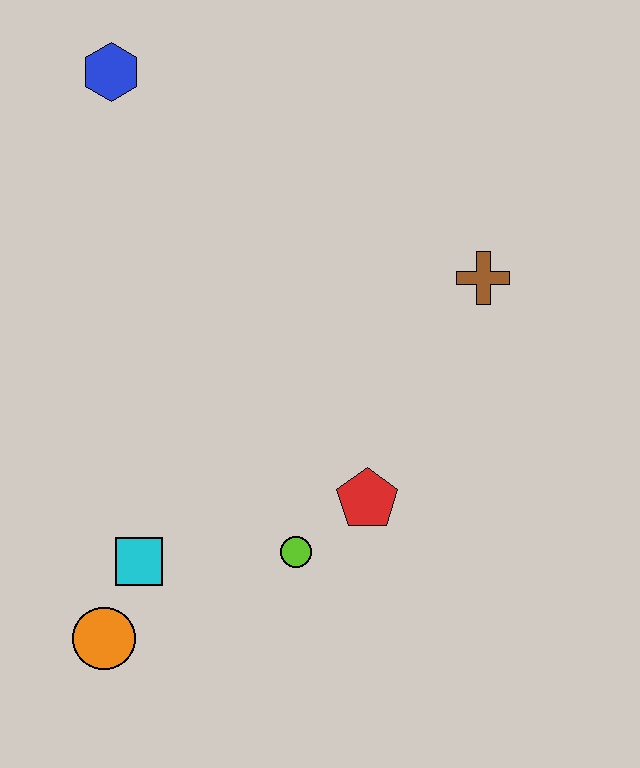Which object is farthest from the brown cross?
The orange circle is farthest from the brown cross.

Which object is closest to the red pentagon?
The lime circle is closest to the red pentagon.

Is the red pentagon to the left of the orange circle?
No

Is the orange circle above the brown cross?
No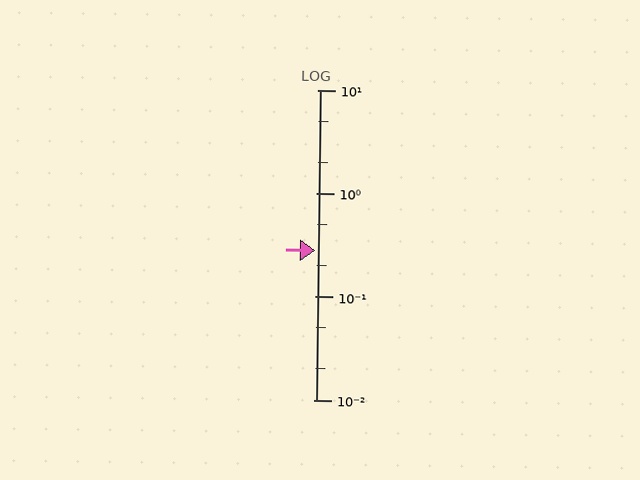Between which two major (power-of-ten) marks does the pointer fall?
The pointer is between 0.1 and 1.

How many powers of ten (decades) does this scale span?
The scale spans 3 decades, from 0.01 to 10.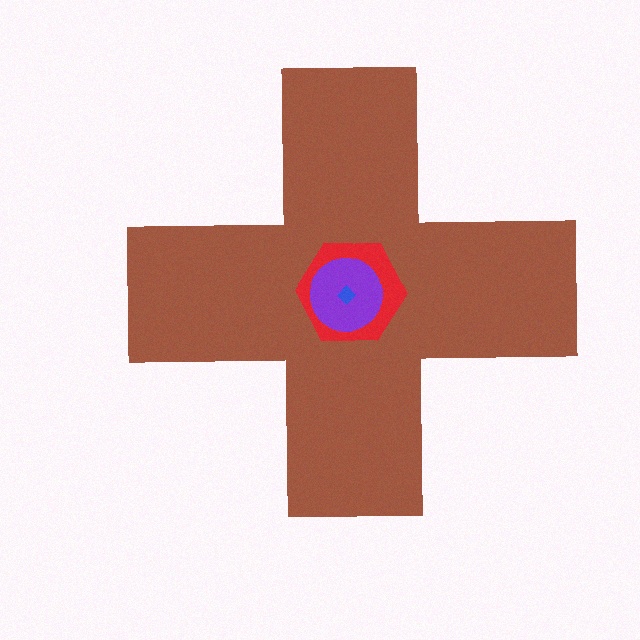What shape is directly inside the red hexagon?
The purple circle.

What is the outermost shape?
The brown cross.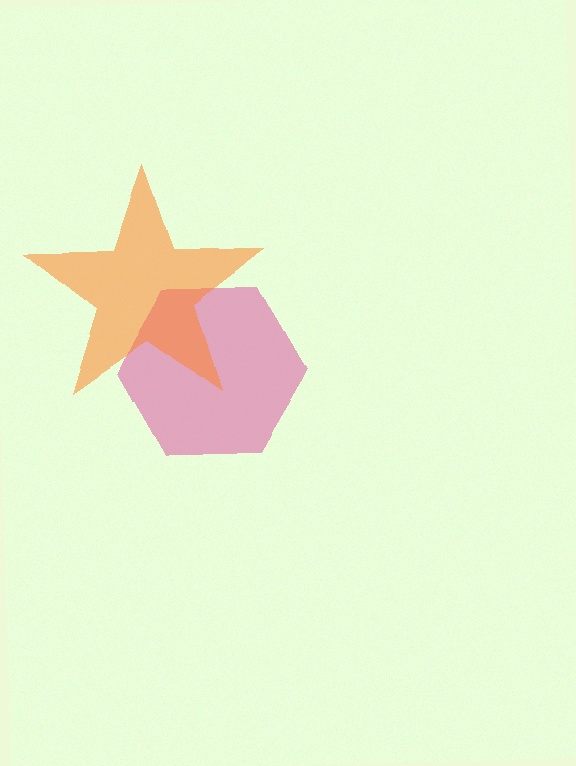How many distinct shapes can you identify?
There are 2 distinct shapes: a pink hexagon, an orange star.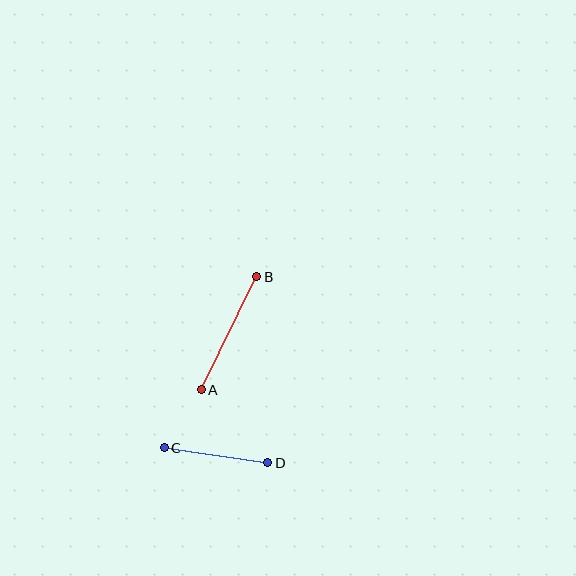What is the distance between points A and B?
The distance is approximately 126 pixels.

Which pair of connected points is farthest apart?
Points A and B are farthest apart.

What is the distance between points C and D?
The distance is approximately 105 pixels.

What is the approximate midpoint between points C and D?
The midpoint is at approximately (216, 455) pixels.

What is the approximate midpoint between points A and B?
The midpoint is at approximately (229, 333) pixels.